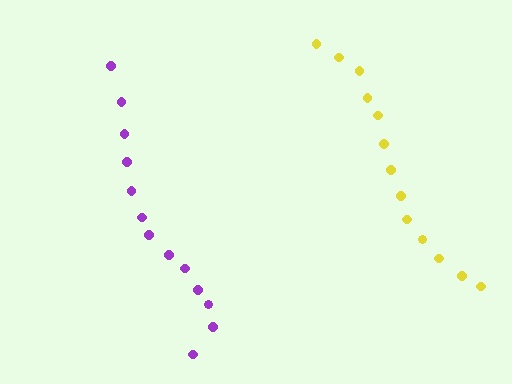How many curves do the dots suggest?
There are 2 distinct paths.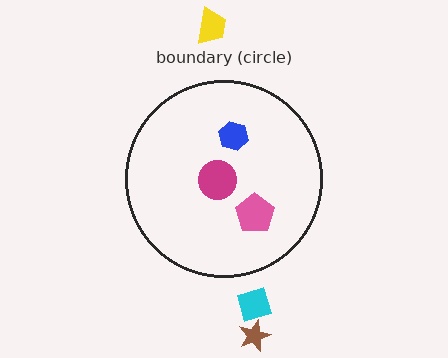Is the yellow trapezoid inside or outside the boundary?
Outside.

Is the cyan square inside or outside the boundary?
Outside.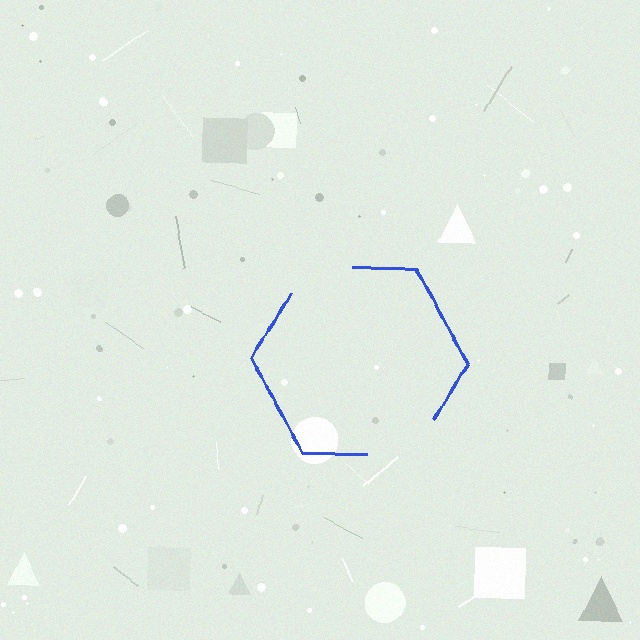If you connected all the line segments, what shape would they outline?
They would outline a hexagon.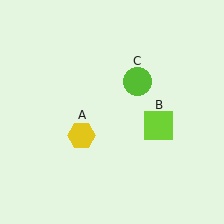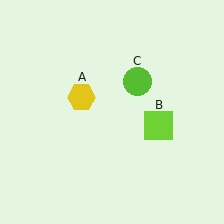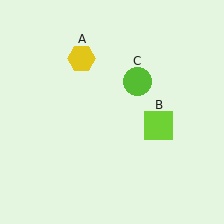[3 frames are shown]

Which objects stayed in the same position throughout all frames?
Lime square (object B) and lime circle (object C) remained stationary.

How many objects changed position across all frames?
1 object changed position: yellow hexagon (object A).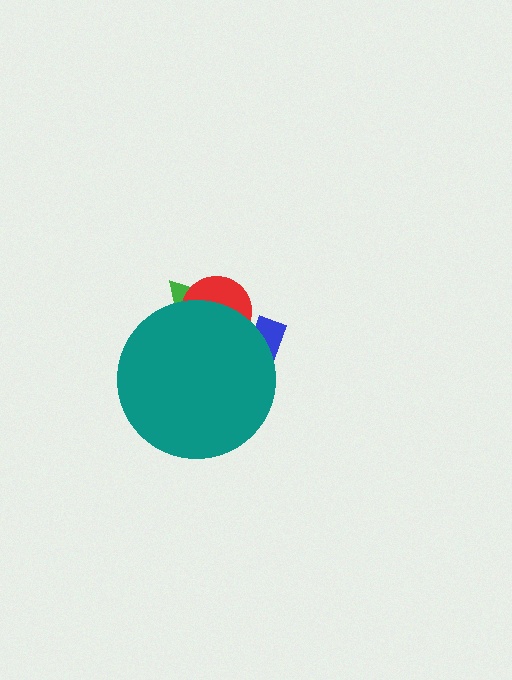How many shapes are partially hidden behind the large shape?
3 shapes are partially hidden.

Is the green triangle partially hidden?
Yes, the green triangle is partially hidden behind the teal circle.